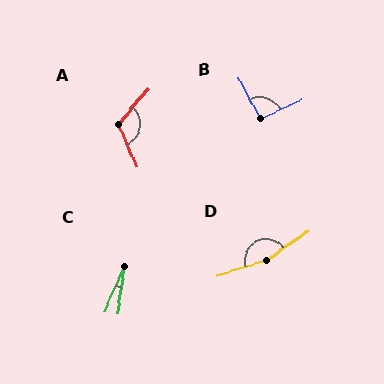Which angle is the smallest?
C, at approximately 15 degrees.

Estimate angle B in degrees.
Approximately 93 degrees.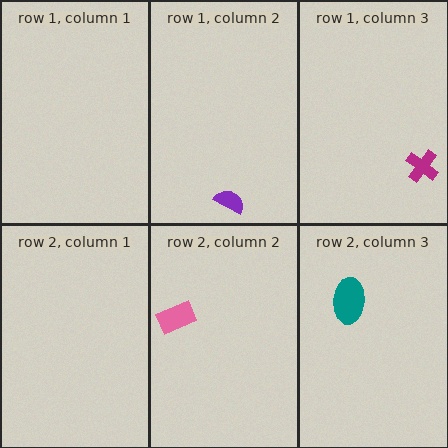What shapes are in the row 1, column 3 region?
The magenta cross.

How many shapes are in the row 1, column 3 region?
1.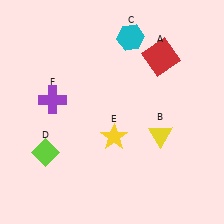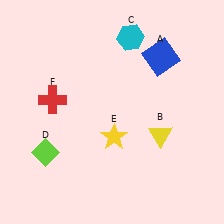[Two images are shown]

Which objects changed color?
A changed from red to blue. F changed from purple to red.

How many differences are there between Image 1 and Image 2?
There are 2 differences between the two images.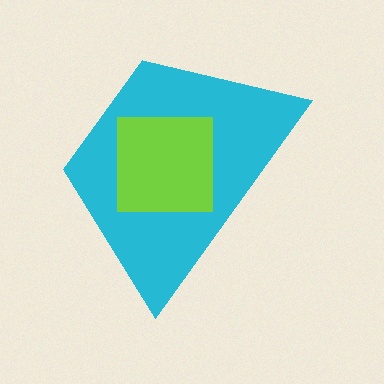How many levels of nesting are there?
2.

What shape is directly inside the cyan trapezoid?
The lime square.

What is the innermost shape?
The lime square.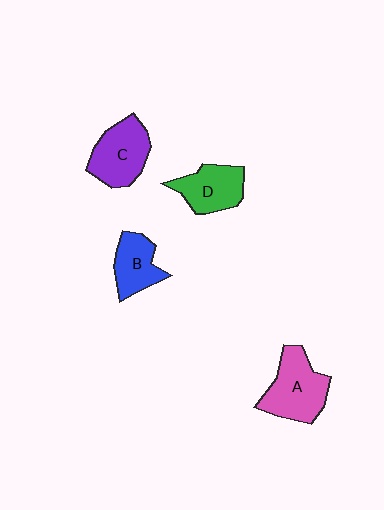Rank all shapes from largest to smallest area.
From largest to smallest: A (pink), C (purple), D (green), B (blue).